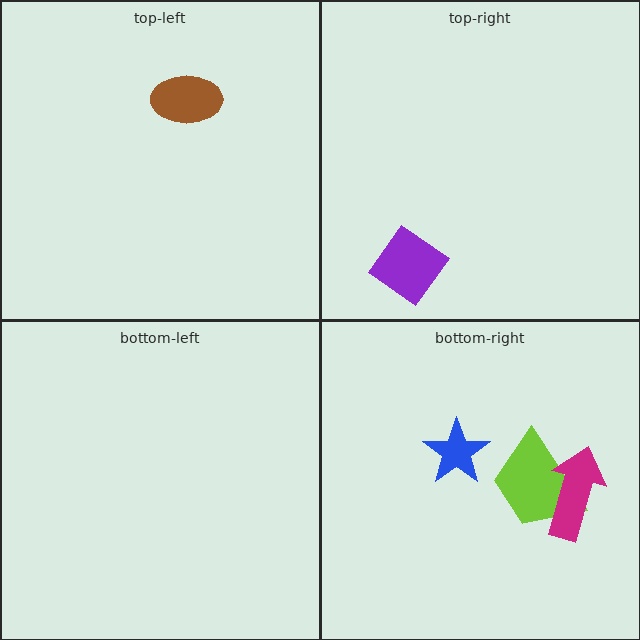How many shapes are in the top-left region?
1.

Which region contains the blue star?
The bottom-right region.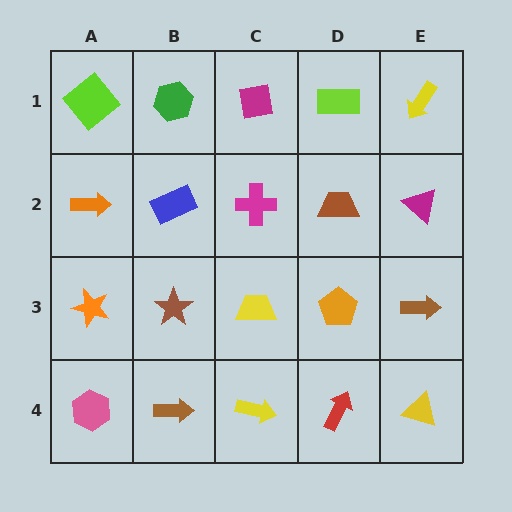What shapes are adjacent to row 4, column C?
A yellow trapezoid (row 3, column C), a brown arrow (row 4, column B), a red arrow (row 4, column D).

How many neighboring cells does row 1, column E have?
2.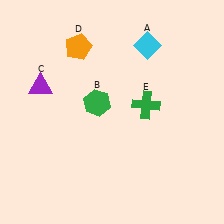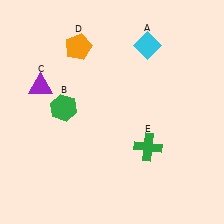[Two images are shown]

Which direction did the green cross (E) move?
The green cross (E) moved down.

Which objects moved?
The objects that moved are: the green hexagon (B), the green cross (E).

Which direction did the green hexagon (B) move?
The green hexagon (B) moved left.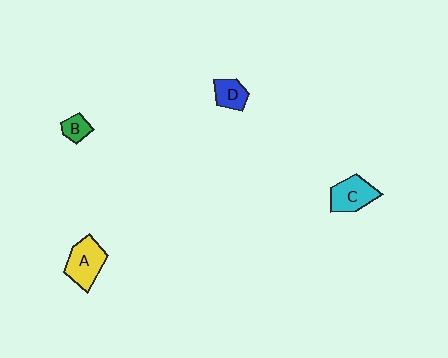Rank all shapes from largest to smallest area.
From largest to smallest: A (yellow), C (cyan), D (blue), B (green).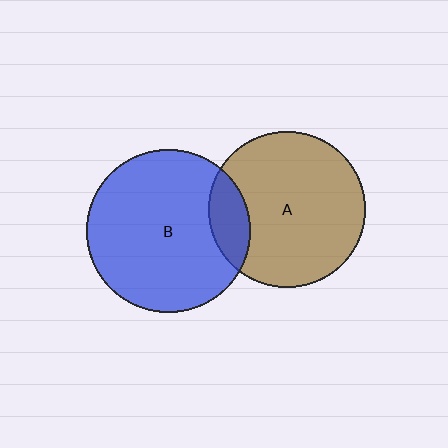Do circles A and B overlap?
Yes.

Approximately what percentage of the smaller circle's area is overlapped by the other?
Approximately 15%.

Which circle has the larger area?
Circle B (blue).